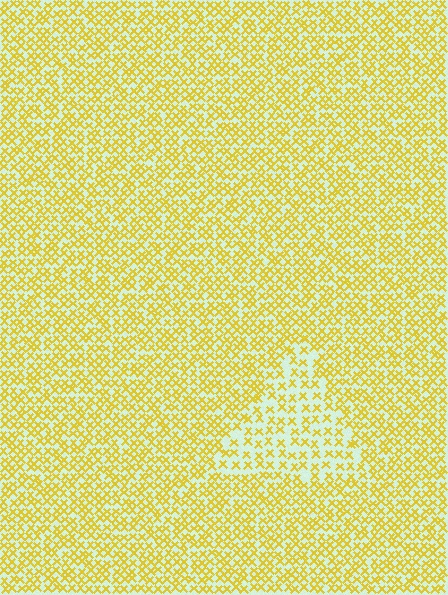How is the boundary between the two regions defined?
The boundary is defined by a change in element density (approximately 1.8x ratio). All elements are the same color, size, and shape.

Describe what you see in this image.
The image contains small yellow elements arranged at two different densities. A triangle-shaped region is visible where the elements are less densely packed than the surrounding area.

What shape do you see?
I see a triangle.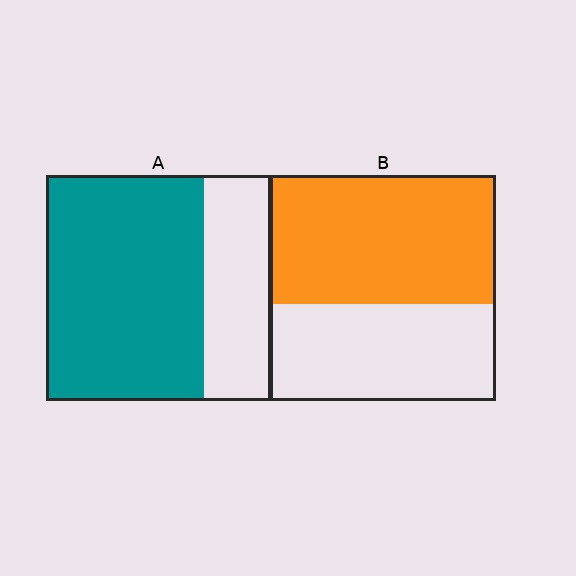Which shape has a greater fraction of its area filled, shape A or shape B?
Shape A.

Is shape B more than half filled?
Yes.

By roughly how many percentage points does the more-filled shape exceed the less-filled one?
By roughly 15 percentage points (A over B).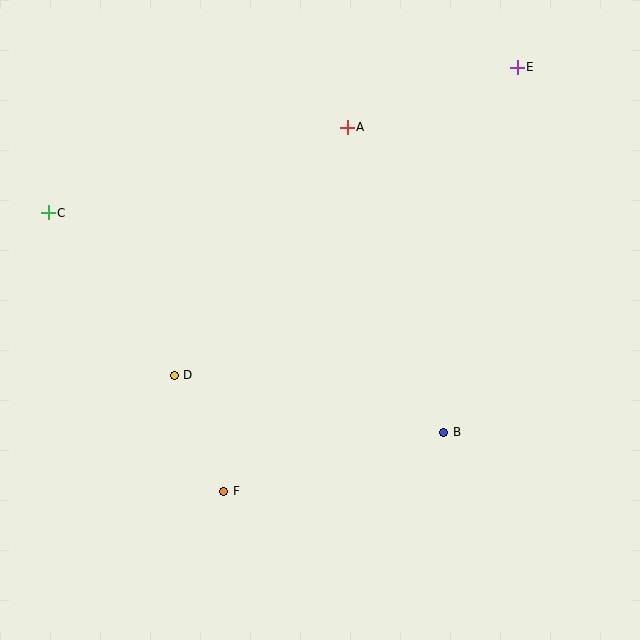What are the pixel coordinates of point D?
Point D is at (174, 375).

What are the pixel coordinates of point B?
Point B is at (444, 432).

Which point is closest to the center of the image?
Point D at (174, 375) is closest to the center.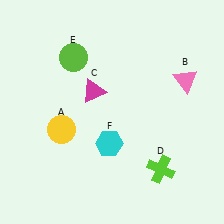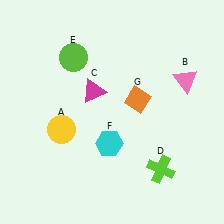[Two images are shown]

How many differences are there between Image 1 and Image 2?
There is 1 difference between the two images.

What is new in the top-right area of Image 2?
An orange diamond (G) was added in the top-right area of Image 2.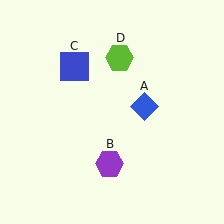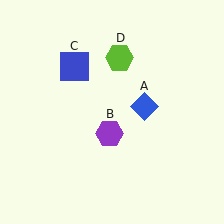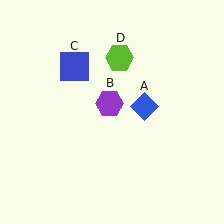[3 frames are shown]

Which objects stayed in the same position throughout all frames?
Blue diamond (object A) and blue square (object C) and lime hexagon (object D) remained stationary.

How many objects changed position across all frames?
1 object changed position: purple hexagon (object B).